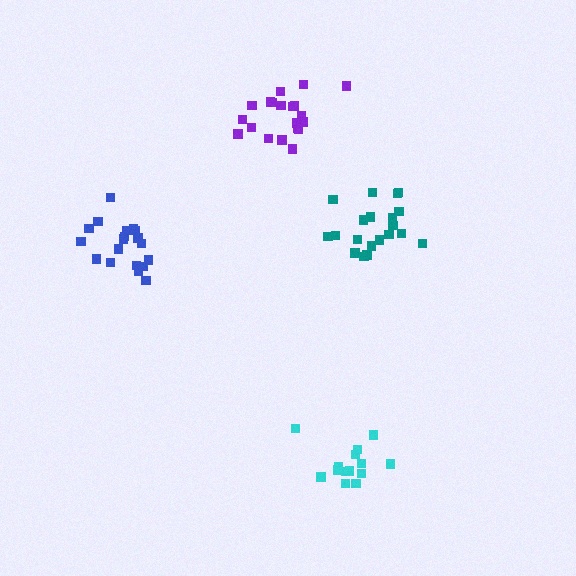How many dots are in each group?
Group 1: 19 dots, Group 2: 14 dots, Group 3: 20 dots, Group 4: 20 dots (73 total).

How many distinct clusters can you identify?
There are 4 distinct clusters.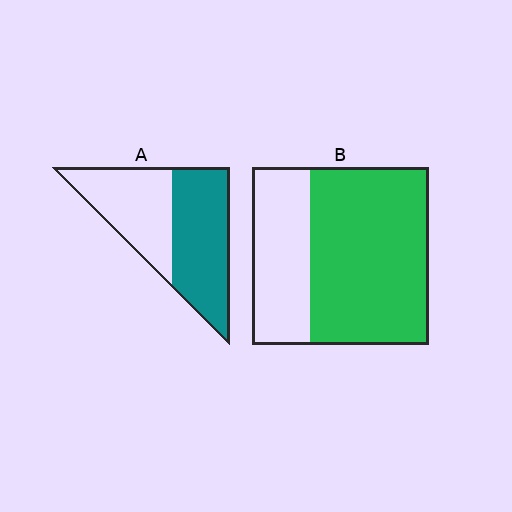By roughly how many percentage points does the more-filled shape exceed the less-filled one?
By roughly 15 percentage points (B over A).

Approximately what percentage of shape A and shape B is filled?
A is approximately 55% and B is approximately 65%.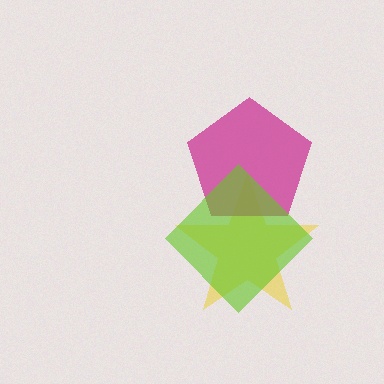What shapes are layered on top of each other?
The layered shapes are: a yellow star, a magenta pentagon, a lime diamond.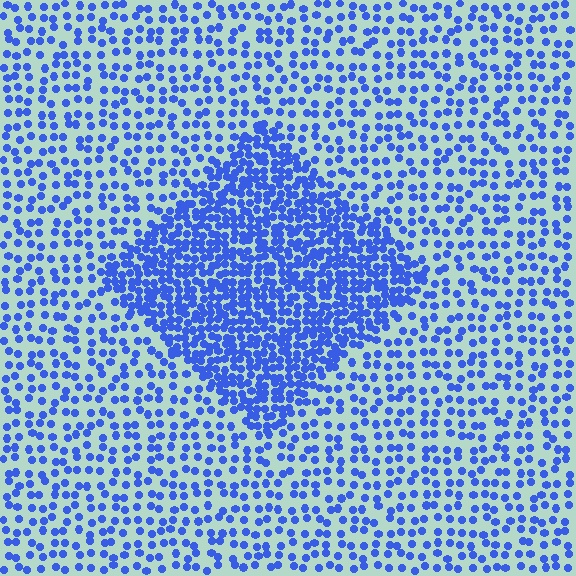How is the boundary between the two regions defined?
The boundary is defined by a change in element density (approximately 2.3x ratio). All elements are the same color, size, and shape.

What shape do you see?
I see a diamond.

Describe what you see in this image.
The image contains small blue elements arranged at two different densities. A diamond-shaped region is visible where the elements are more densely packed than the surrounding area.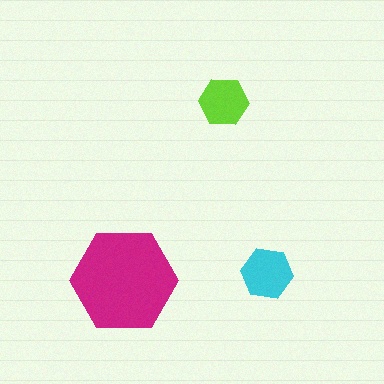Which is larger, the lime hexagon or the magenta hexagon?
The magenta one.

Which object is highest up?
The lime hexagon is topmost.